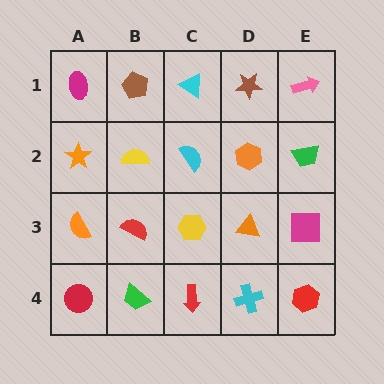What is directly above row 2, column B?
A brown pentagon.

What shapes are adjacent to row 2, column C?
A cyan triangle (row 1, column C), a yellow hexagon (row 3, column C), a yellow semicircle (row 2, column B), an orange hexagon (row 2, column D).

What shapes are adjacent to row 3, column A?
An orange star (row 2, column A), a red circle (row 4, column A), a red semicircle (row 3, column B).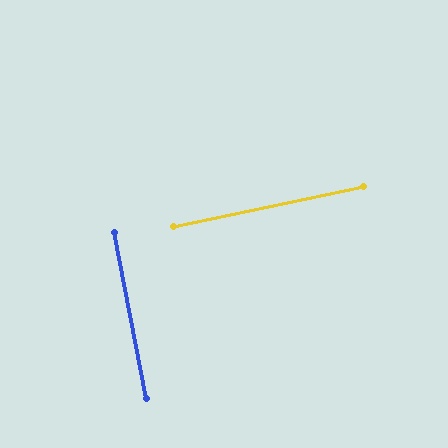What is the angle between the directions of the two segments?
Approximately 89 degrees.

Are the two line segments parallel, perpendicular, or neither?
Perpendicular — they meet at approximately 89°.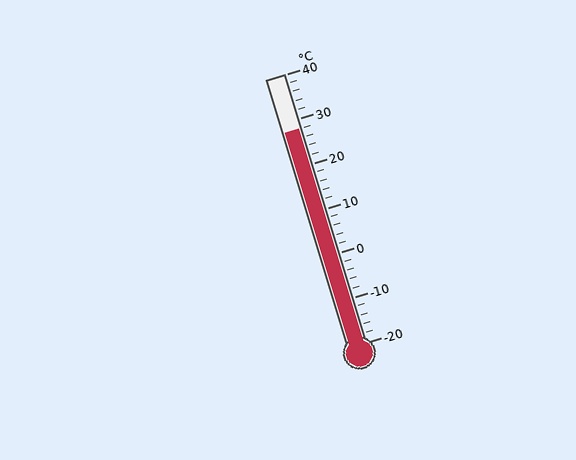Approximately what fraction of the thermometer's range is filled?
The thermometer is filled to approximately 80% of its range.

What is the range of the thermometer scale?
The thermometer scale ranges from -20°C to 40°C.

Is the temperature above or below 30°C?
The temperature is below 30°C.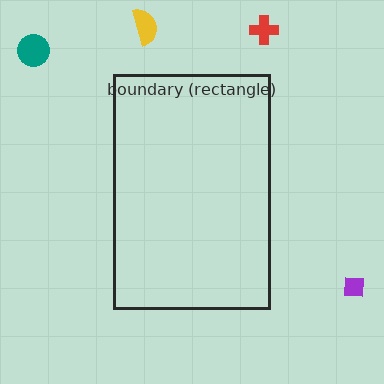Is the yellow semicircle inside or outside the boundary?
Outside.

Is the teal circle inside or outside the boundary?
Outside.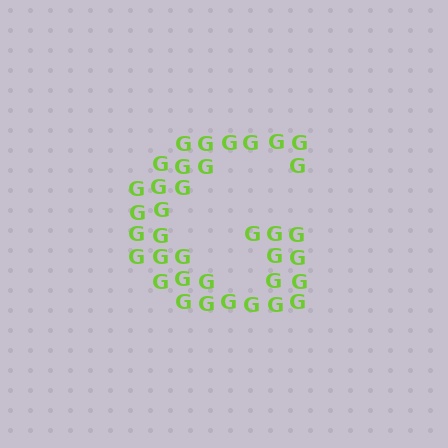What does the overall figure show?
The overall figure shows the letter G.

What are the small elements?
The small elements are letter G's.